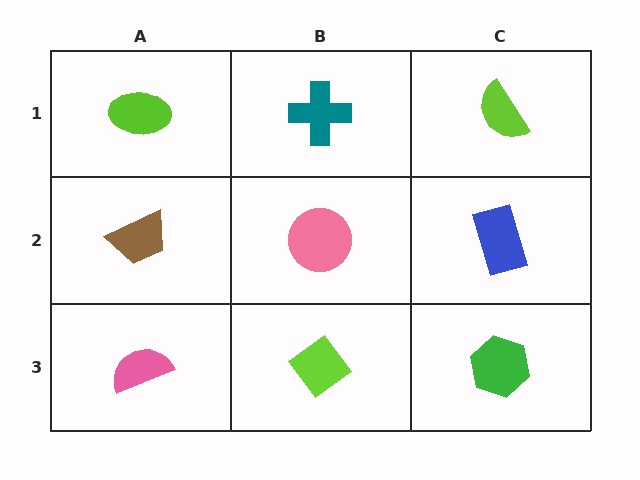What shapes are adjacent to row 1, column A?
A brown trapezoid (row 2, column A), a teal cross (row 1, column B).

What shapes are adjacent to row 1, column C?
A blue rectangle (row 2, column C), a teal cross (row 1, column B).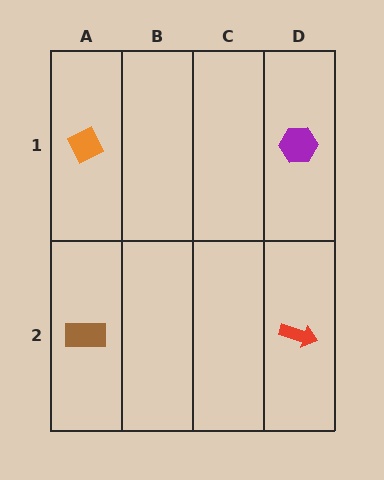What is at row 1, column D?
A purple hexagon.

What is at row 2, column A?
A brown rectangle.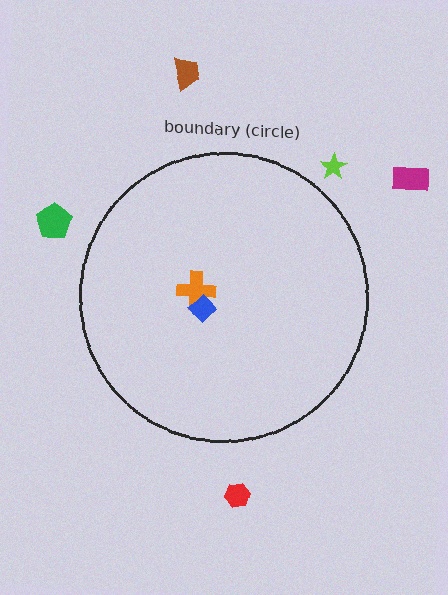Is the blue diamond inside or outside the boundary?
Inside.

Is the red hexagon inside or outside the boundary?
Outside.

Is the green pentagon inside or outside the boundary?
Outside.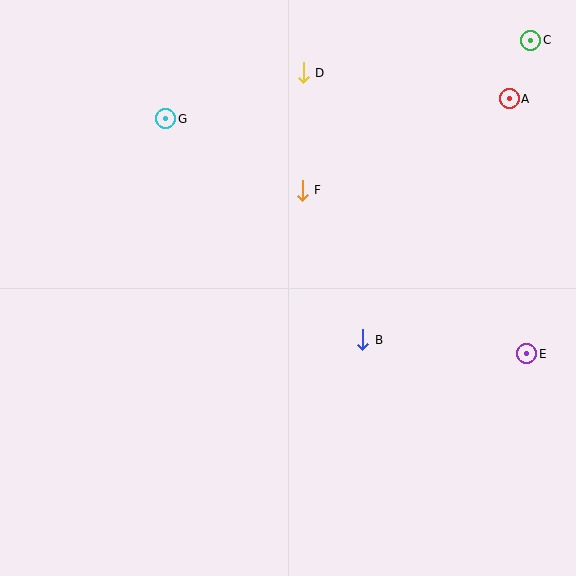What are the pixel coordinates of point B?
Point B is at (363, 340).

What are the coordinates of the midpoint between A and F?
The midpoint between A and F is at (406, 145).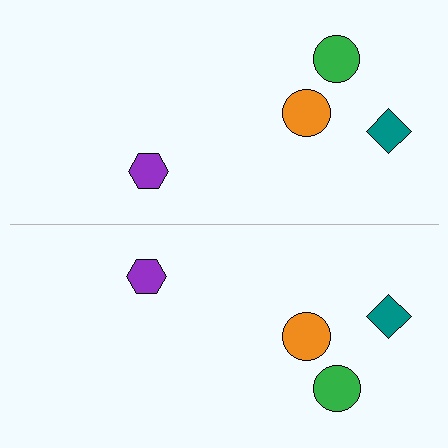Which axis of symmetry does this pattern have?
The pattern has a horizontal axis of symmetry running through the center of the image.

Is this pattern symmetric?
Yes, this pattern has bilateral (reflection) symmetry.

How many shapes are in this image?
There are 8 shapes in this image.